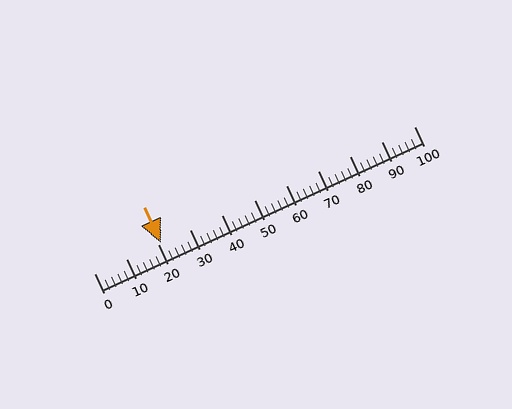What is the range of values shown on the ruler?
The ruler shows values from 0 to 100.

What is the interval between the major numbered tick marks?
The major tick marks are spaced 10 units apart.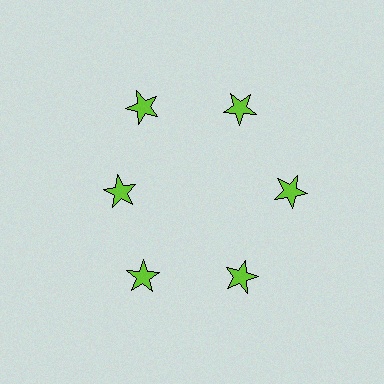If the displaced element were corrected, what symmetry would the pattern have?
It would have 6-fold rotational symmetry — the pattern would map onto itself every 60 degrees.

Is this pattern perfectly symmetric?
No. The 6 lime stars are arranged in a ring, but one element near the 9 o'clock position is pulled inward toward the center, breaking the 6-fold rotational symmetry.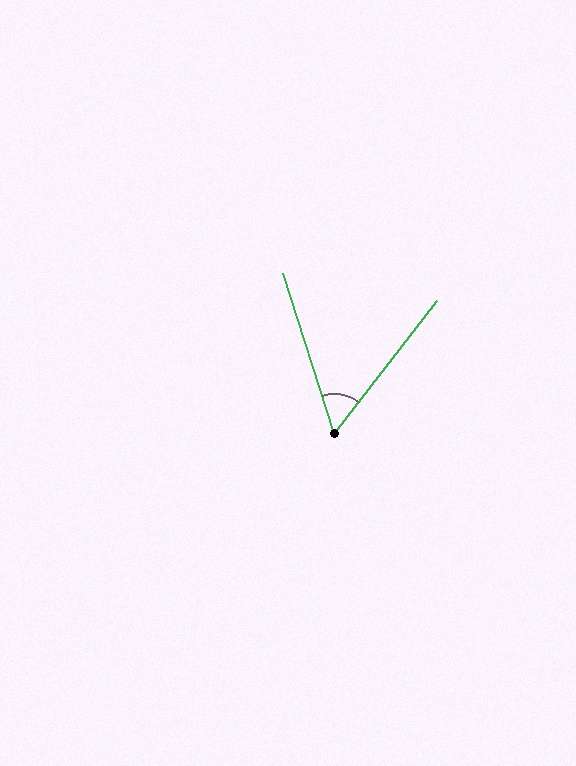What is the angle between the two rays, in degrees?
Approximately 56 degrees.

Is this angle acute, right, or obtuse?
It is acute.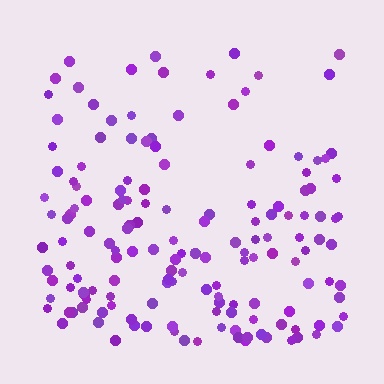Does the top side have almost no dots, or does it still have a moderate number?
Still a moderate number, just noticeably fewer than the bottom.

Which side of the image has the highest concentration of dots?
The bottom.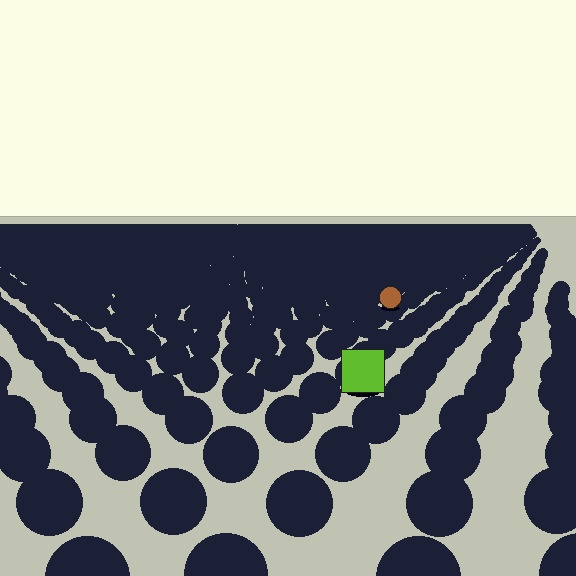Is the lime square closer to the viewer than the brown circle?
Yes. The lime square is closer — you can tell from the texture gradient: the ground texture is coarser near it.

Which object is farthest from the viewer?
The brown circle is farthest from the viewer. It appears smaller and the ground texture around it is denser.